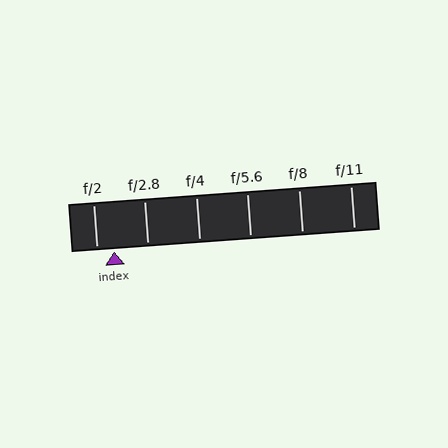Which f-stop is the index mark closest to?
The index mark is closest to f/2.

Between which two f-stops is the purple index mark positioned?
The index mark is between f/2 and f/2.8.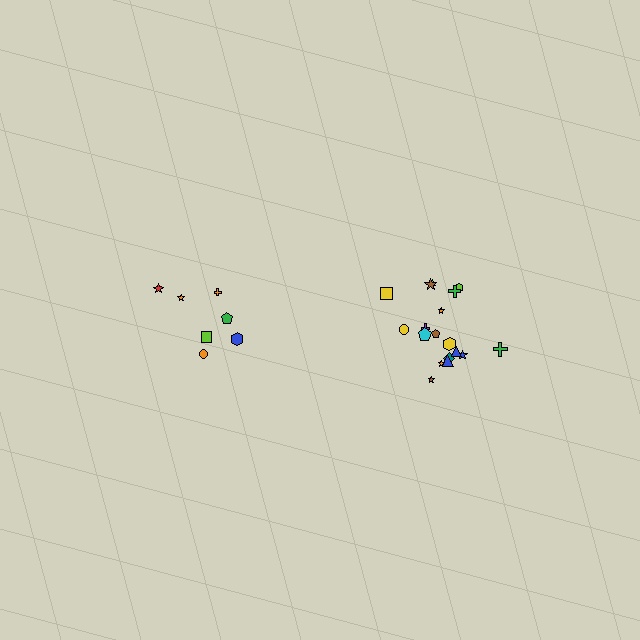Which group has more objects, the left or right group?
The right group.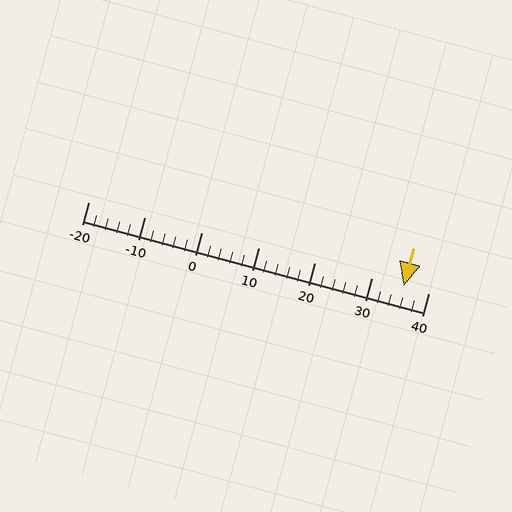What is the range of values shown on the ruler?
The ruler shows values from -20 to 40.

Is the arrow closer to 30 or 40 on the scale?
The arrow is closer to 40.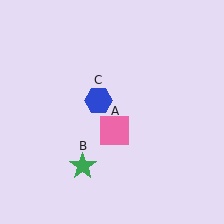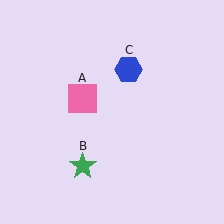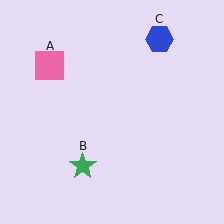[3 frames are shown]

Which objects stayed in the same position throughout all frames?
Green star (object B) remained stationary.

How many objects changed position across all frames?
2 objects changed position: pink square (object A), blue hexagon (object C).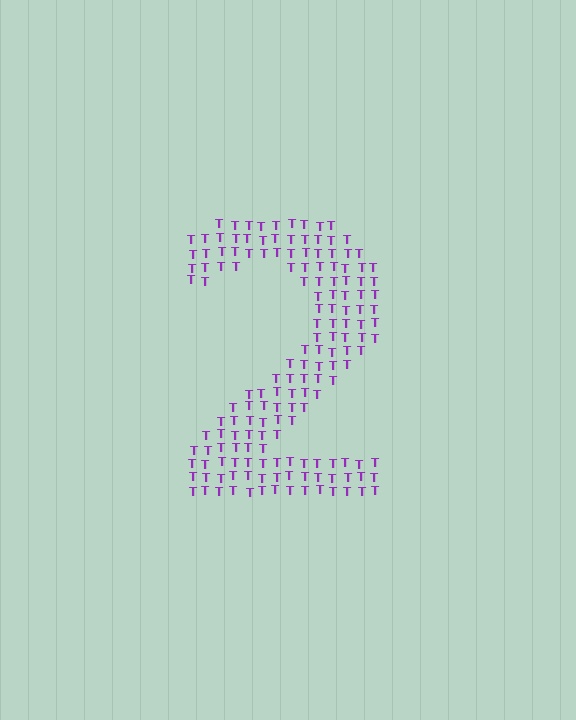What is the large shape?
The large shape is the digit 2.